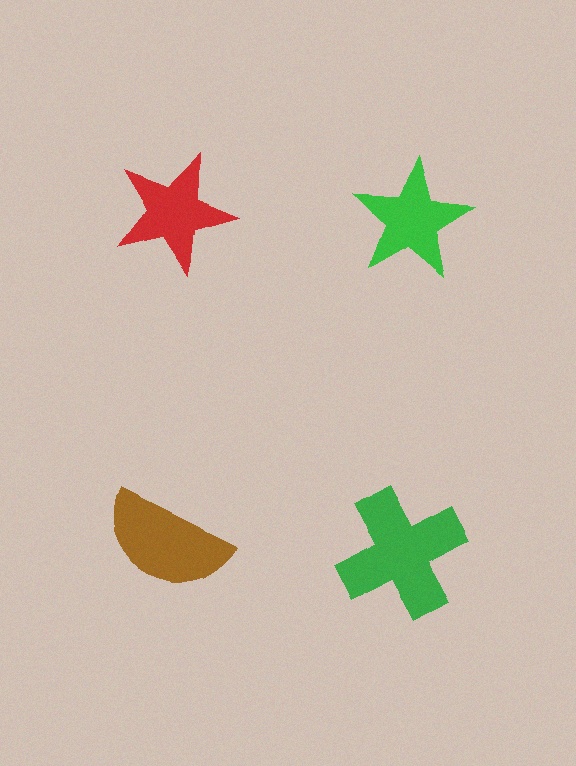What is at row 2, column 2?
A green cross.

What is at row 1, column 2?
A green star.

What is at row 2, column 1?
A brown semicircle.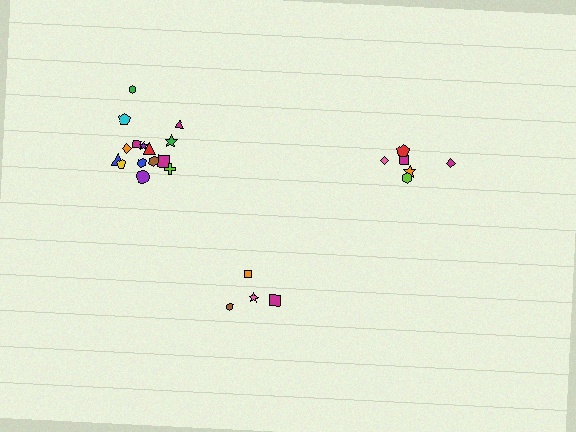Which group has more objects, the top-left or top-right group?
The top-left group.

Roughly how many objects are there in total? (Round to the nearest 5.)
Roughly 25 objects in total.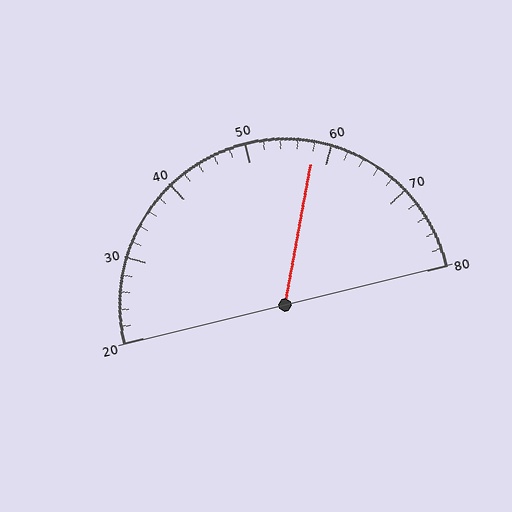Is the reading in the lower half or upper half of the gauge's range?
The reading is in the upper half of the range (20 to 80).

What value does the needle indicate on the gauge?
The needle indicates approximately 58.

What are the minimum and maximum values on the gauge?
The gauge ranges from 20 to 80.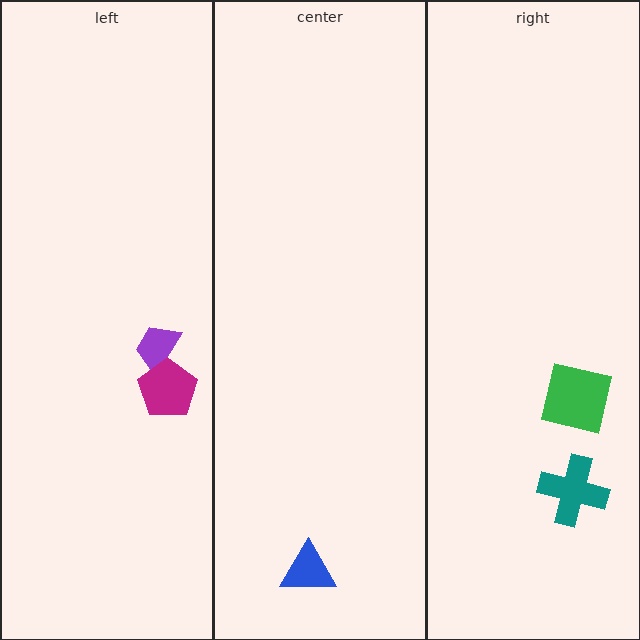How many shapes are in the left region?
2.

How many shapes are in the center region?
1.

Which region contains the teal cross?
The right region.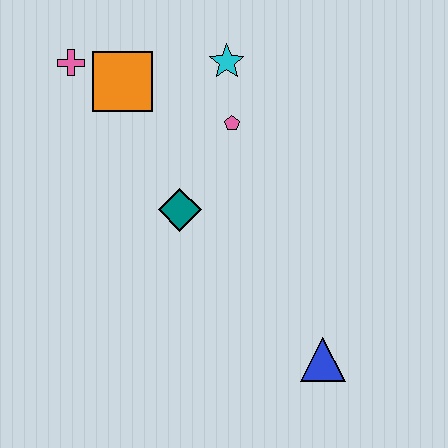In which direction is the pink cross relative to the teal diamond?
The pink cross is above the teal diamond.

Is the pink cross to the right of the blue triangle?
No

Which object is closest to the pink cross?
The orange square is closest to the pink cross.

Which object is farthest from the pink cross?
The blue triangle is farthest from the pink cross.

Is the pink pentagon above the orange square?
No